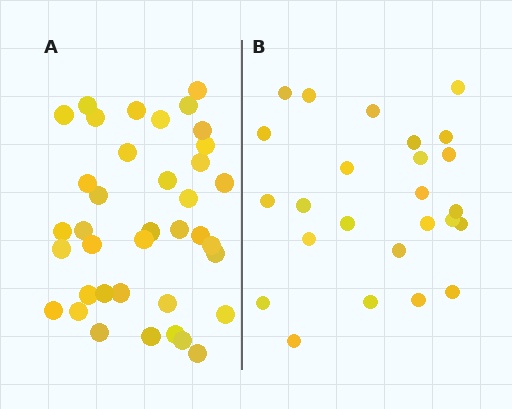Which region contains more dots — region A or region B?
Region A (the left region) has more dots.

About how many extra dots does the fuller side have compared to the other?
Region A has approximately 15 more dots than region B.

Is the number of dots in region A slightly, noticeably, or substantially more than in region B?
Region A has substantially more. The ratio is roughly 1.5 to 1.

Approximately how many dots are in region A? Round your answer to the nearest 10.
About 40 dots. (The exact count is 38, which rounds to 40.)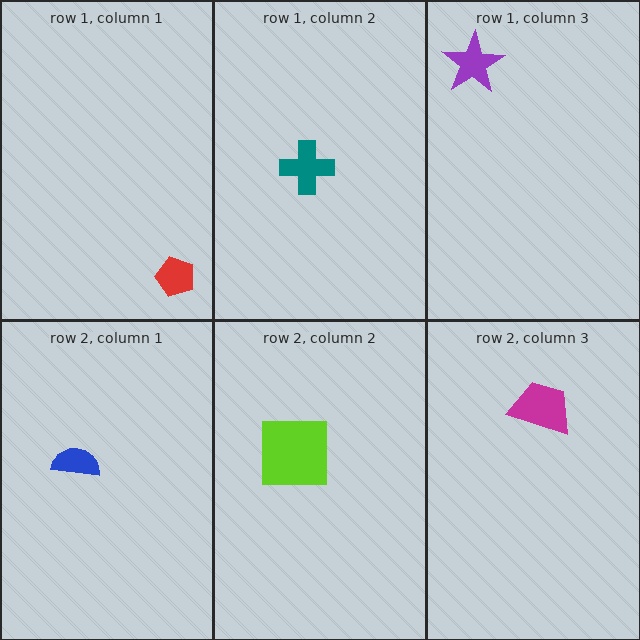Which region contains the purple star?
The row 1, column 3 region.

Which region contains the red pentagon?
The row 1, column 1 region.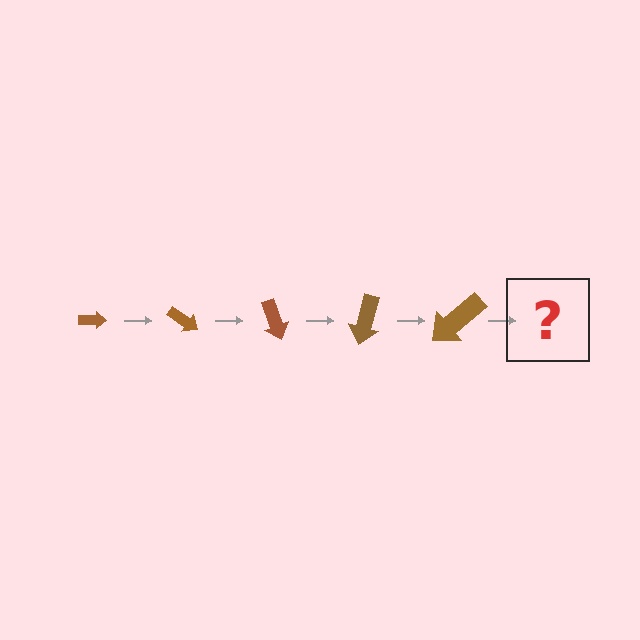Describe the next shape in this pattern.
It should be an arrow, larger than the previous one and rotated 175 degrees from the start.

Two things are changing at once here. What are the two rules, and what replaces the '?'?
The two rules are that the arrow grows larger each step and it rotates 35 degrees each step. The '?' should be an arrow, larger than the previous one and rotated 175 degrees from the start.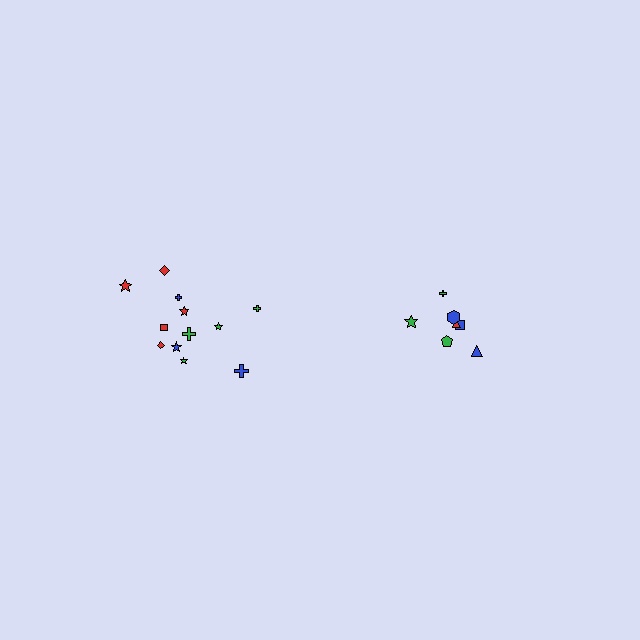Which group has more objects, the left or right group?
The left group.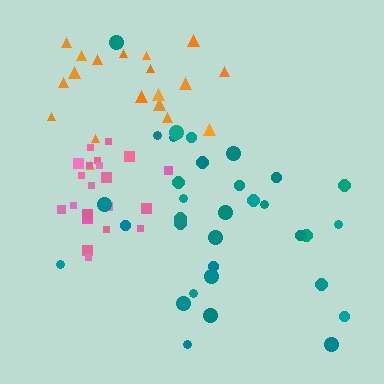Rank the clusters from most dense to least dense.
pink, teal, orange.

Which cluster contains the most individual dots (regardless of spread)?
Teal (33).